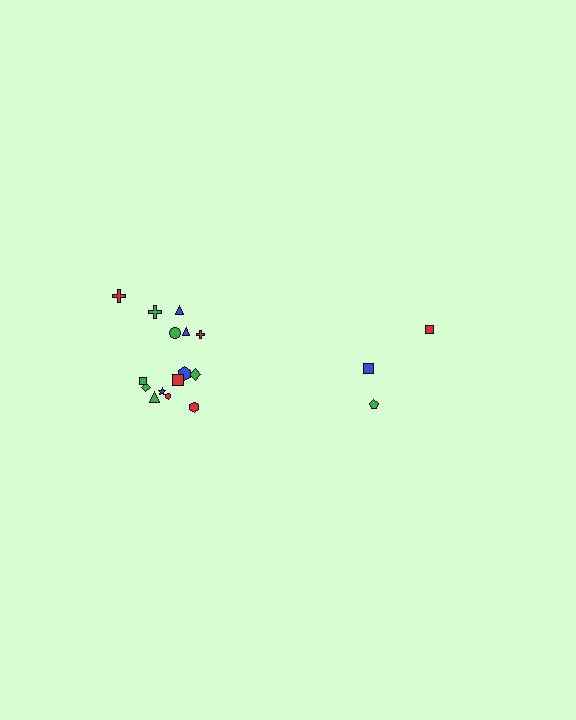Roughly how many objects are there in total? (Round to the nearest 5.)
Roughly 20 objects in total.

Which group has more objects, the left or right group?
The left group.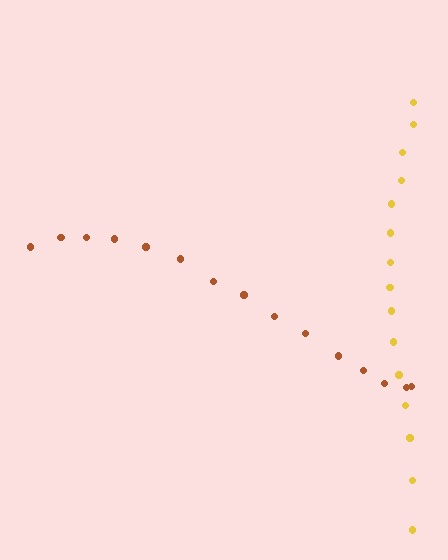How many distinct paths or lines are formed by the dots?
There are 2 distinct paths.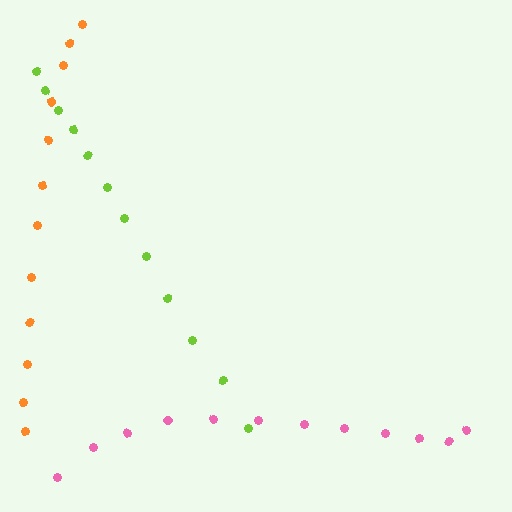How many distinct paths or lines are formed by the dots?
There are 3 distinct paths.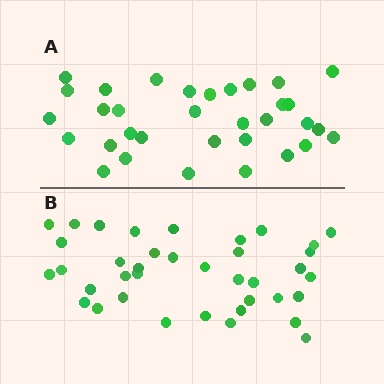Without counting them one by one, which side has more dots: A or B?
Region B (the bottom region) has more dots.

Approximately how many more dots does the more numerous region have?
Region B has about 5 more dots than region A.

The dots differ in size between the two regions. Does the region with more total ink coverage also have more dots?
No. Region A has more total ink coverage because its dots are larger, but region B actually contains more individual dots. Total area can be misleading — the number of items is what matters here.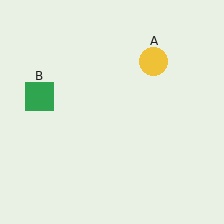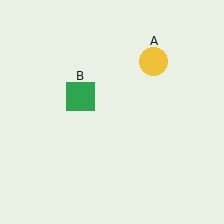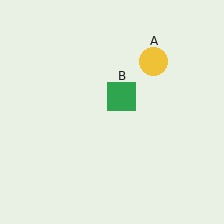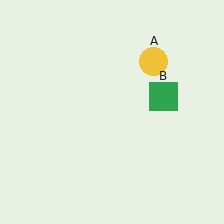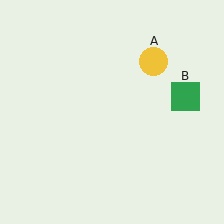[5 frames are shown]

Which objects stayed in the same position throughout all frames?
Yellow circle (object A) remained stationary.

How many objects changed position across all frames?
1 object changed position: green square (object B).